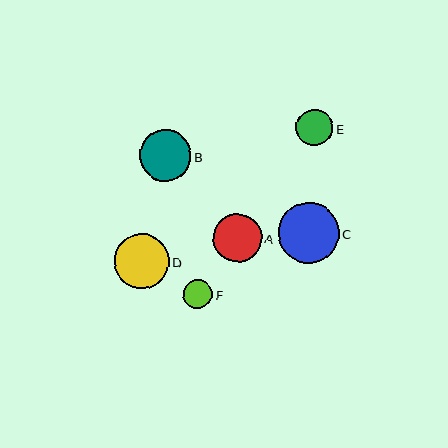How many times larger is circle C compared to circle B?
Circle C is approximately 1.2 times the size of circle B.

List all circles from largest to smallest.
From largest to smallest: C, D, B, A, E, F.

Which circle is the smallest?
Circle F is the smallest with a size of approximately 30 pixels.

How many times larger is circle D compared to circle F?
Circle D is approximately 1.9 times the size of circle F.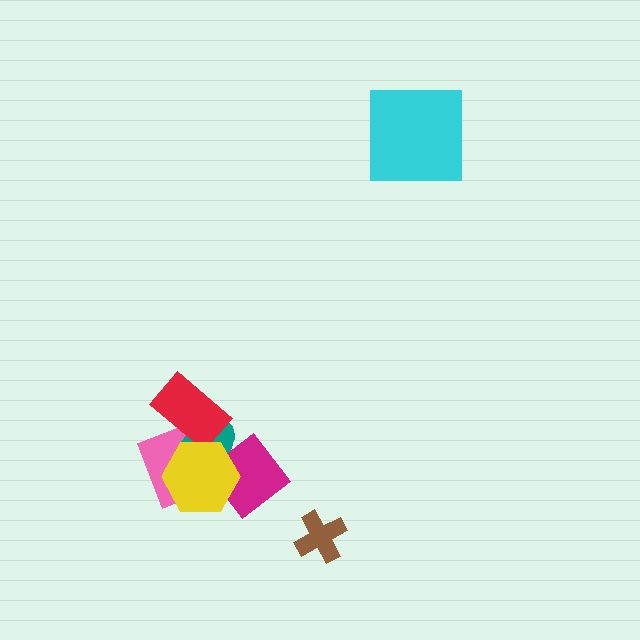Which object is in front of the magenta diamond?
The yellow hexagon is in front of the magenta diamond.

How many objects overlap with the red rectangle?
3 objects overlap with the red rectangle.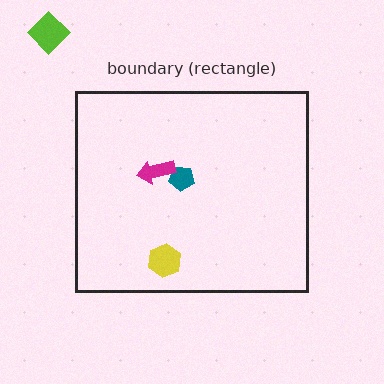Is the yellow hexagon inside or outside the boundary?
Inside.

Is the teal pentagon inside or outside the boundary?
Inside.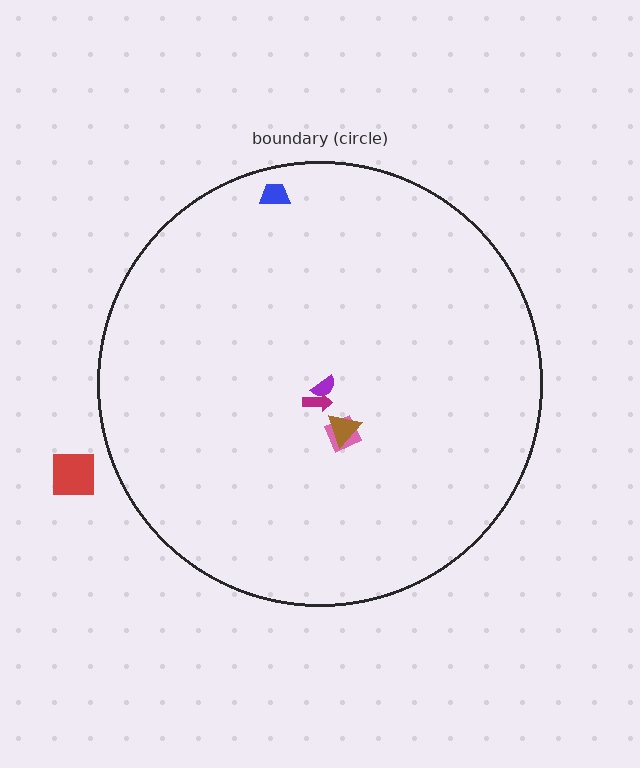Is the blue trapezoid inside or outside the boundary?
Inside.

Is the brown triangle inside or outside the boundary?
Inside.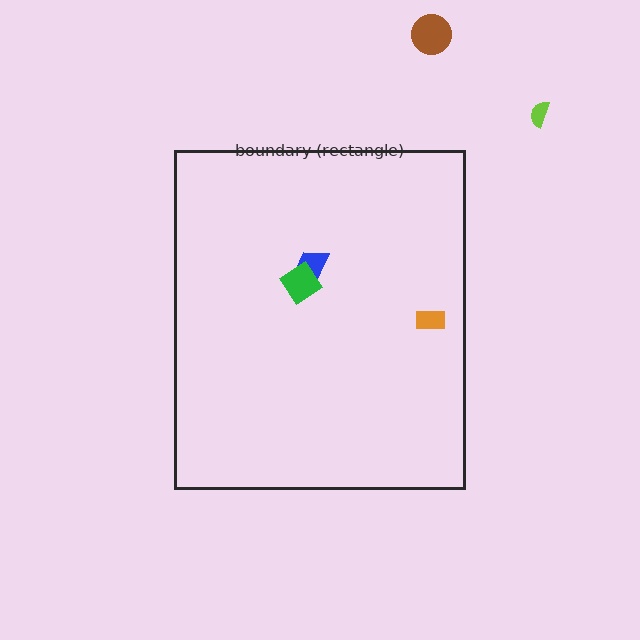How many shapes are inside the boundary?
3 inside, 2 outside.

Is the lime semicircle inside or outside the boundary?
Outside.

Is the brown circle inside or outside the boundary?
Outside.